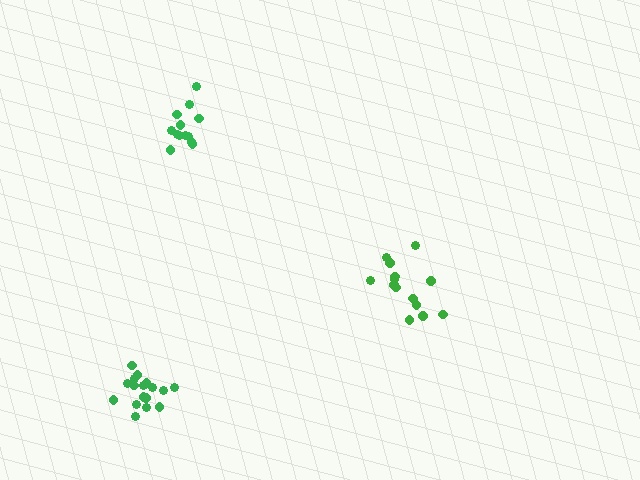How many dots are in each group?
Group 1: 14 dots, Group 2: 17 dots, Group 3: 13 dots (44 total).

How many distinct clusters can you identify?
There are 3 distinct clusters.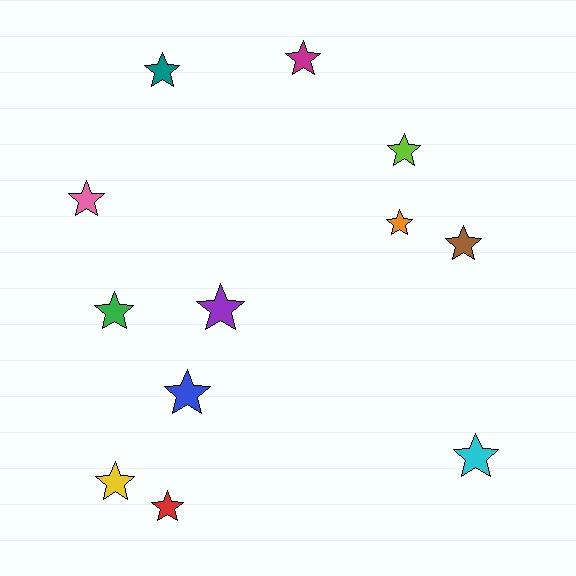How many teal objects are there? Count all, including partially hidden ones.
There is 1 teal object.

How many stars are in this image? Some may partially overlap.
There are 12 stars.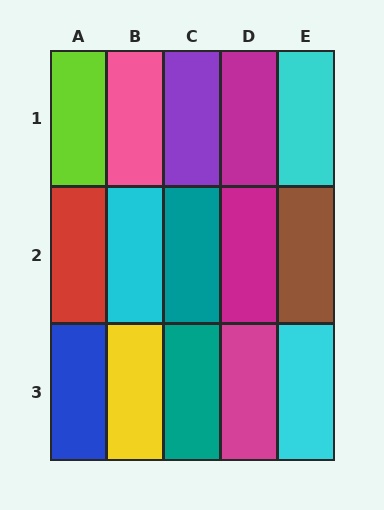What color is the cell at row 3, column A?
Blue.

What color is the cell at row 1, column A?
Lime.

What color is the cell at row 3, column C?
Teal.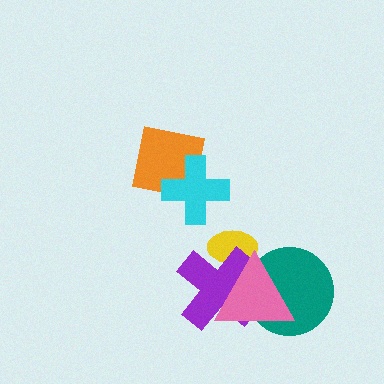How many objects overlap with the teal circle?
2 objects overlap with the teal circle.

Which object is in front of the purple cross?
The pink triangle is in front of the purple cross.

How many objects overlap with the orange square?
1 object overlaps with the orange square.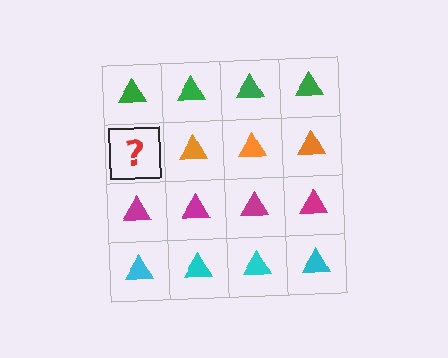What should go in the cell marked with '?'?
The missing cell should contain an orange triangle.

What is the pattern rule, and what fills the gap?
The rule is that each row has a consistent color. The gap should be filled with an orange triangle.